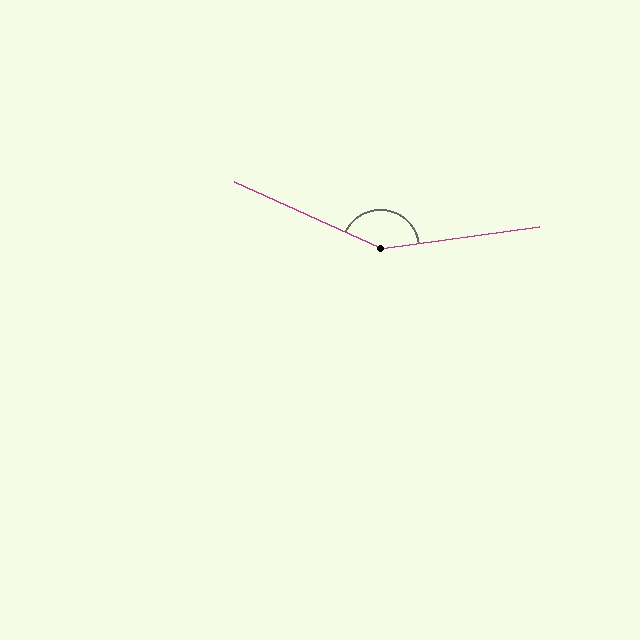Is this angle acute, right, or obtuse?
It is obtuse.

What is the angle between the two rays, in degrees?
Approximately 148 degrees.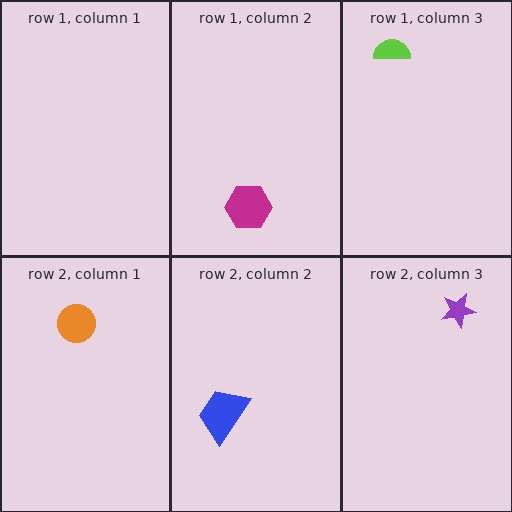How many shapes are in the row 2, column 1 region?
1.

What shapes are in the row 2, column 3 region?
The purple star.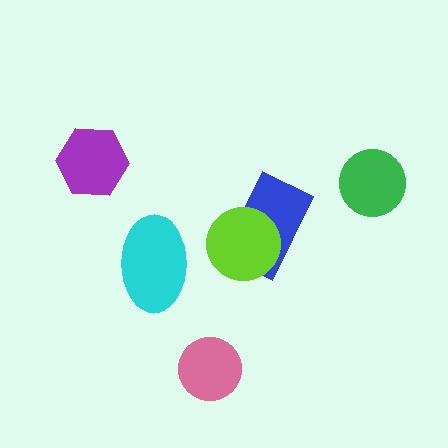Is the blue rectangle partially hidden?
Yes, it is partially covered by another shape.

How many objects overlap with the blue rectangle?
1 object overlaps with the blue rectangle.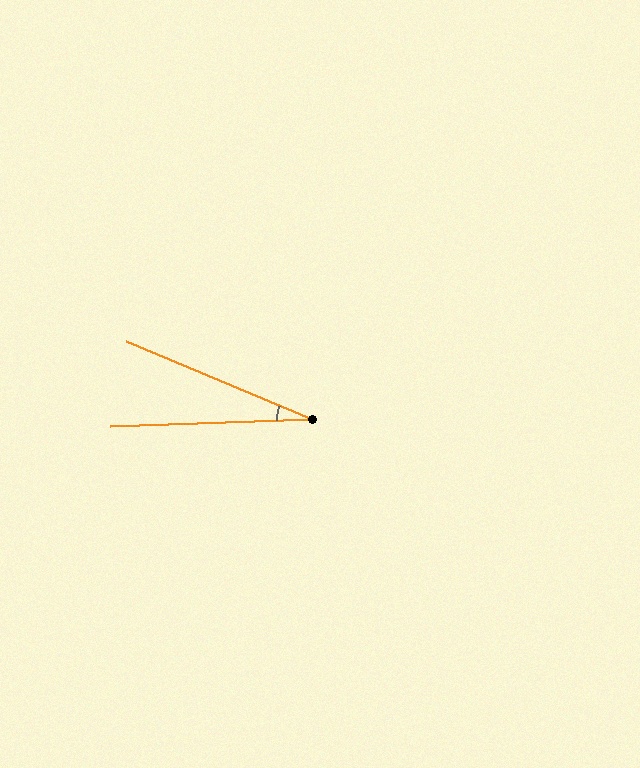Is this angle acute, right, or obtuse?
It is acute.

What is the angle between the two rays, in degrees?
Approximately 25 degrees.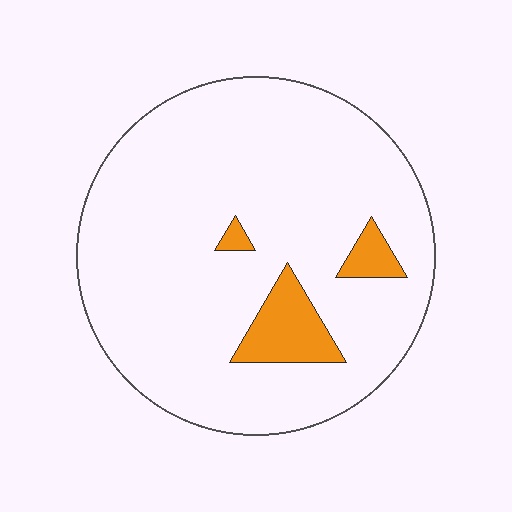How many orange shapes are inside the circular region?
3.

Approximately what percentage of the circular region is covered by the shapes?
Approximately 10%.